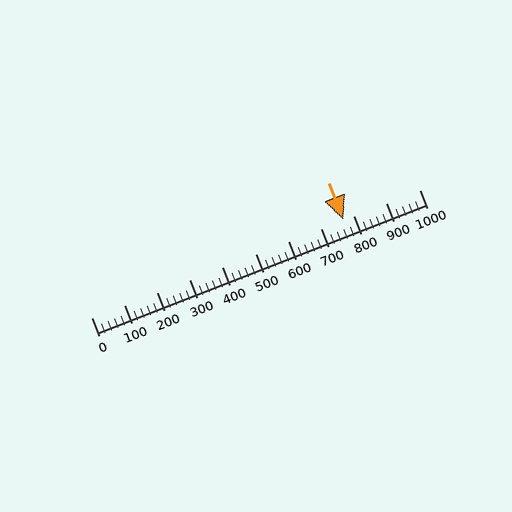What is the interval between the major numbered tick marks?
The major tick marks are spaced 100 units apart.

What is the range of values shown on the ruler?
The ruler shows values from 0 to 1000.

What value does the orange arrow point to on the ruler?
The orange arrow points to approximately 767.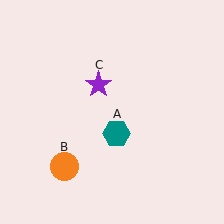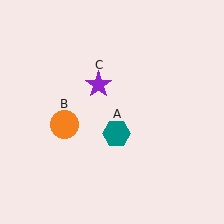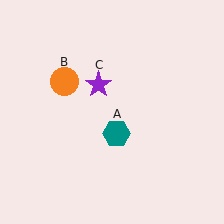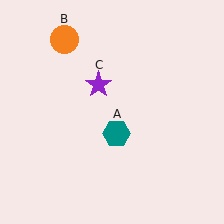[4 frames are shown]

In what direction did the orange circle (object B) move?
The orange circle (object B) moved up.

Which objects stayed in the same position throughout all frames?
Teal hexagon (object A) and purple star (object C) remained stationary.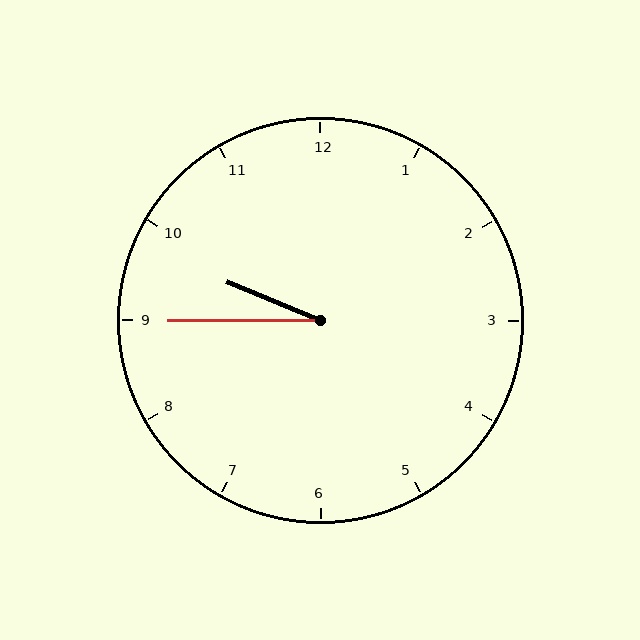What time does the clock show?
9:45.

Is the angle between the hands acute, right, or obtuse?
It is acute.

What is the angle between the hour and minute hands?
Approximately 22 degrees.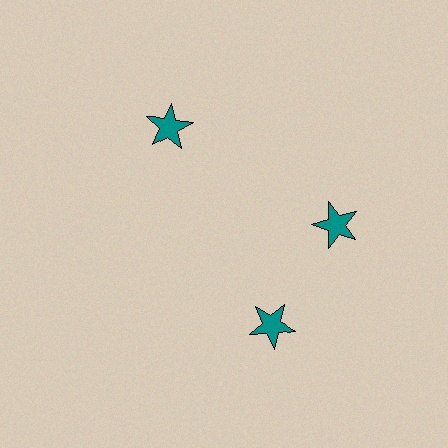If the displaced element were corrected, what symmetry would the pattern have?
It would have 3-fold rotational symmetry — the pattern would map onto itself every 120 degrees.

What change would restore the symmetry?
The symmetry would be restored by rotating it back into even spacing with its neighbors so that all 3 stars sit at equal angles and equal distance from the center.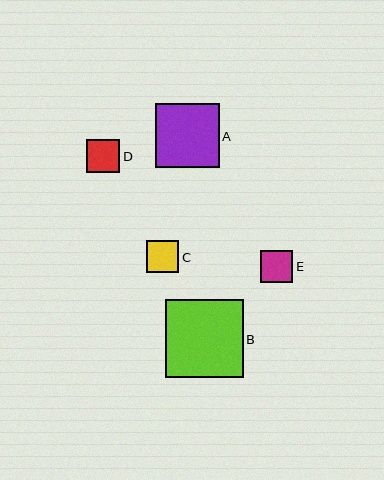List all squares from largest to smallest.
From largest to smallest: B, A, D, E, C.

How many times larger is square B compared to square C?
Square B is approximately 2.4 times the size of square C.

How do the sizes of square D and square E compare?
Square D and square E are approximately the same size.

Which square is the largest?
Square B is the largest with a size of approximately 78 pixels.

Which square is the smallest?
Square C is the smallest with a size of approximately 32 pixels.